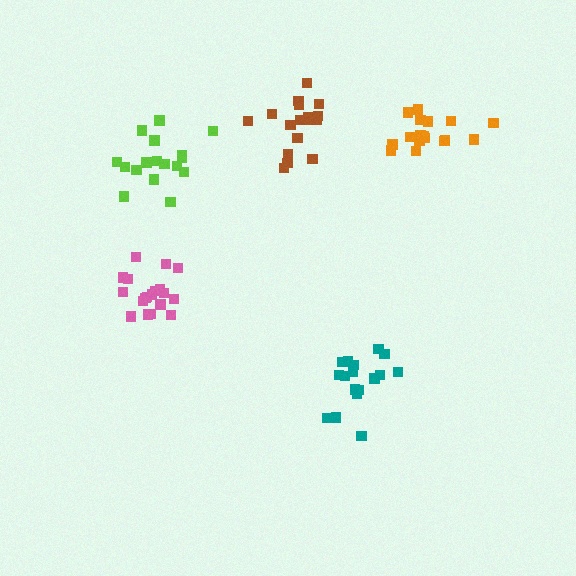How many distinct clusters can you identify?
There are 5 distinct clusters.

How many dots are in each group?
Group 1: 17 dots, Group 2: 17 dots, Group 3: 17 dots, Group 4: 19 dots, Group 5: 18 dots (88 total).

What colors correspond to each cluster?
The clusters are colored: orange, lime, teal, pink, brown.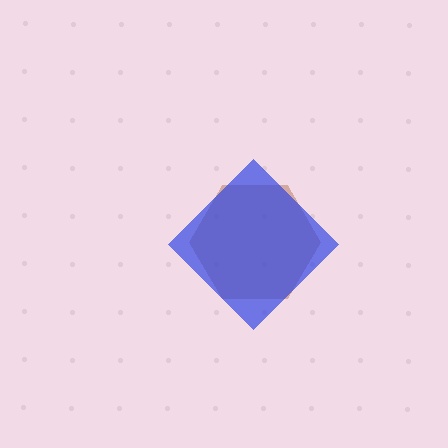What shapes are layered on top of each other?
The layered shapes are: a brown hexagon, a blue diamond.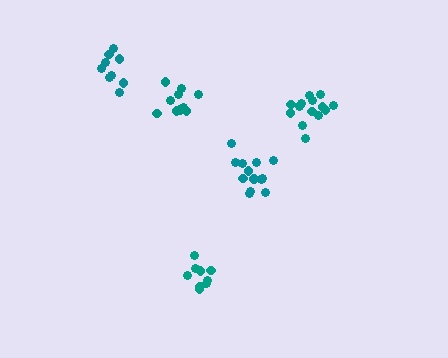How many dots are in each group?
Group 1: 13 dots, Group 2: 10 dots, Group 3: 9 dots, Group 4: 9 dots, Group 5: 14 dots (55 total).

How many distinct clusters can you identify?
There are 5 distinct clusters.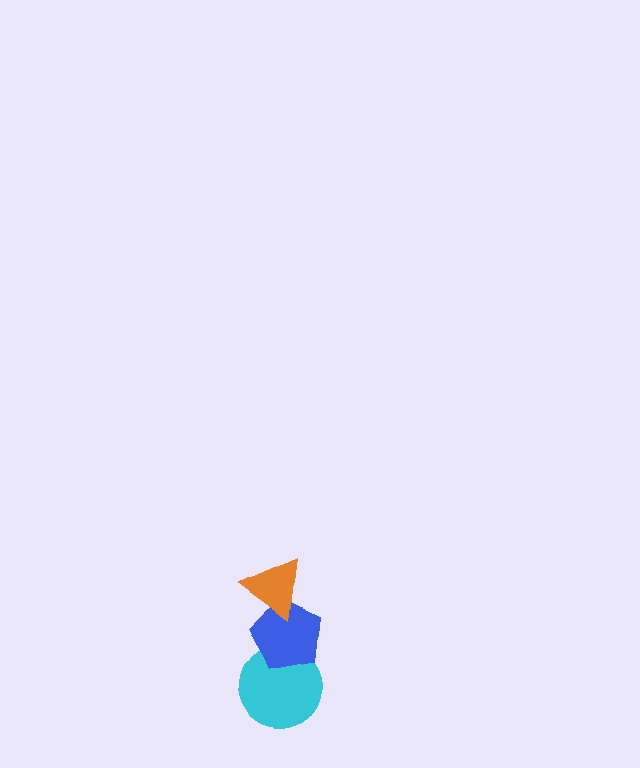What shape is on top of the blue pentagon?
The orange triangle is on top of the blue pentagon.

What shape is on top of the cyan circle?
The blue pentagon is on top of the cyan circle.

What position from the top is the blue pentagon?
The blue pentagon is 2nd from the top.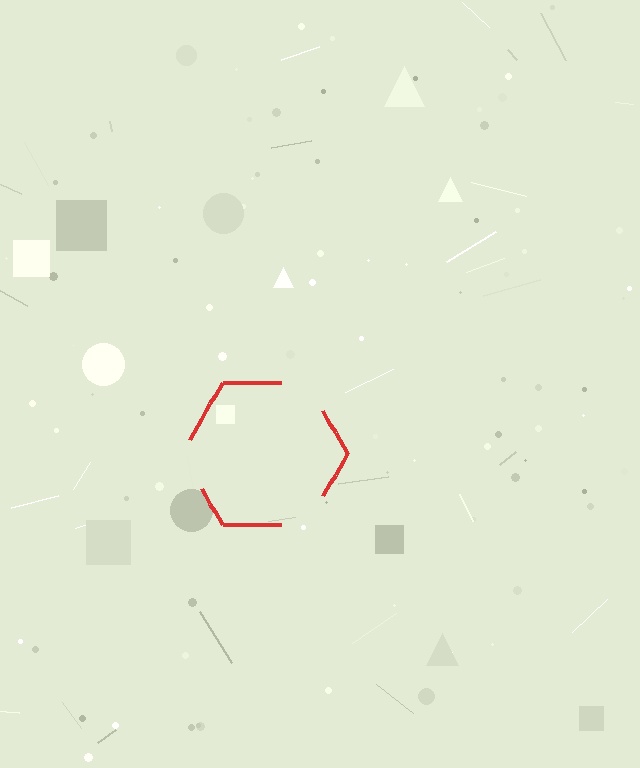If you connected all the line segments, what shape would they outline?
They would outline a hexagon.